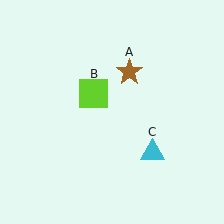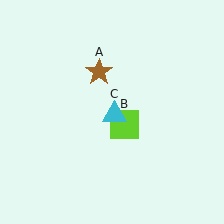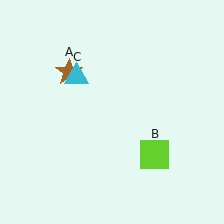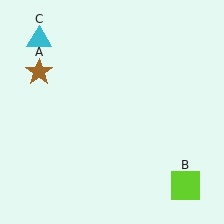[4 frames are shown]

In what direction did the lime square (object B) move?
The lime square (object B) moved down and to the right.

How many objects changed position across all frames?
3 objects changed position: brown star (object A), lime square (object B), cyan triangle (object C).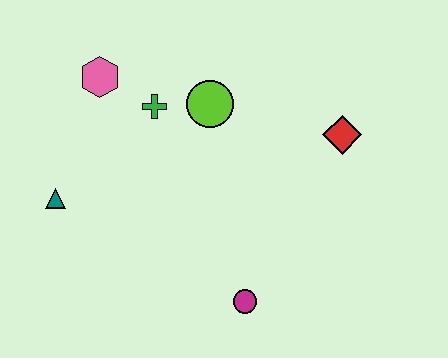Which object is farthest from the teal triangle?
The red diamond is farthest from the teal triangle.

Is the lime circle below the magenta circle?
No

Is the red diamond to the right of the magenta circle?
Yes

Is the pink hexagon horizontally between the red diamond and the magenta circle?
No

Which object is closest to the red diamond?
The lime circle is closest to the red diamond.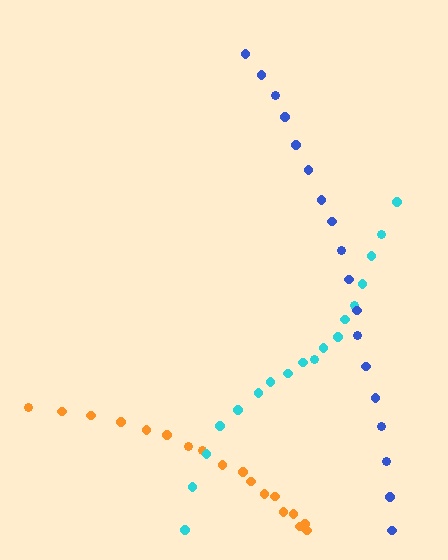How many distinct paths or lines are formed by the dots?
There are 3 distinct paths.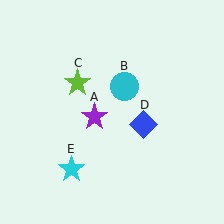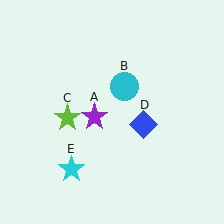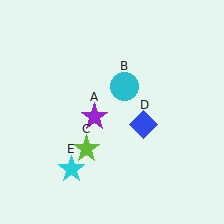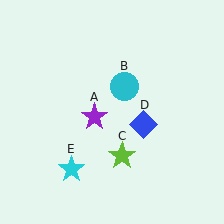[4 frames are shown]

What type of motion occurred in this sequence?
The lime star (object C) rotated counterclockwise around the center of the scene.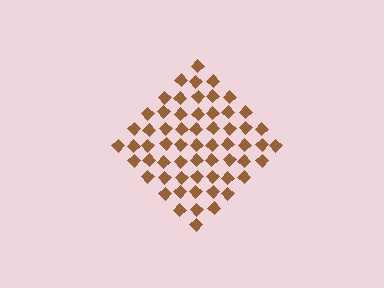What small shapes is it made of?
It is made of small diamonds.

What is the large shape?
The large shape is a diamond.